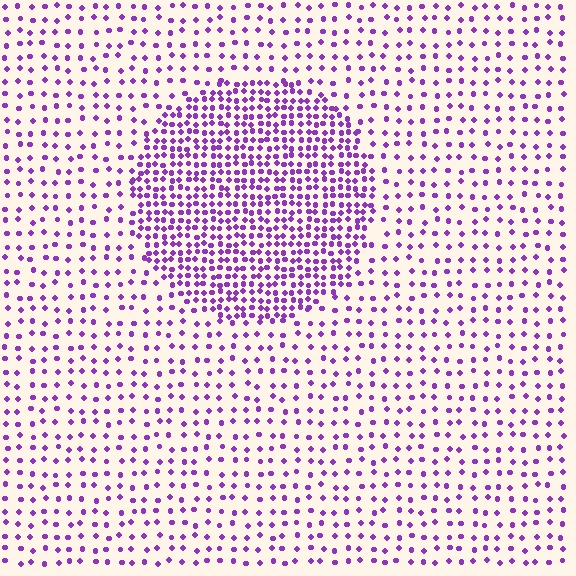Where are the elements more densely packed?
The elements are more densely packed inside the circle boundary.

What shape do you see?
I see a circle.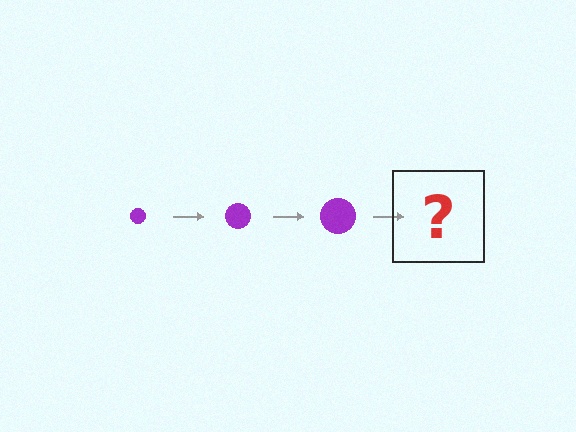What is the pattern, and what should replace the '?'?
The pattern is that the circle gets progressively larger each step. The '?' should be a purple circle, larger than the previous one.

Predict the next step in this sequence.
The next step is a purple circle, larger than the previous one.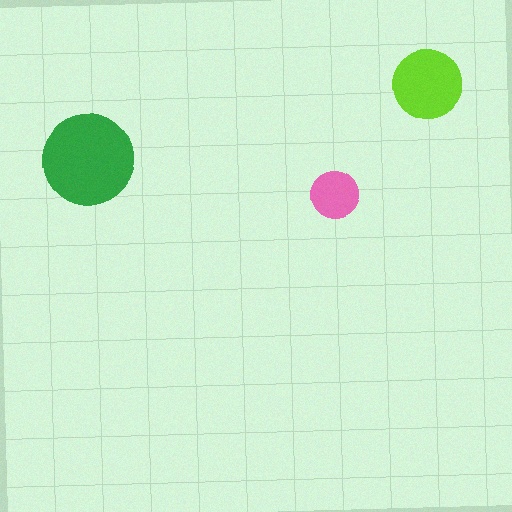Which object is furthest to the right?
The lime circle is rightmost.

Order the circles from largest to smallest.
the green one, the lime one, the pink one.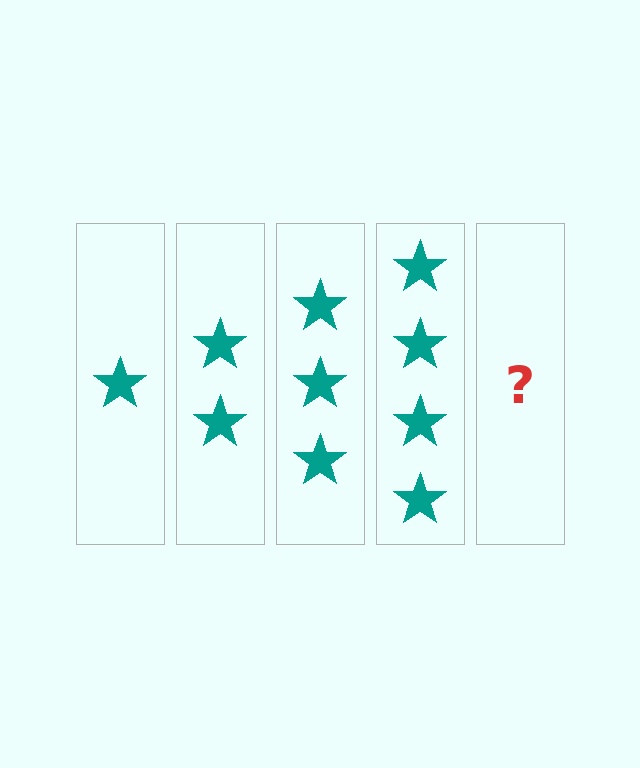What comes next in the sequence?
The next element should be 5 stars.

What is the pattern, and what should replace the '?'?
The pattern is that each step adds one more star. The '?' should be 5 stars.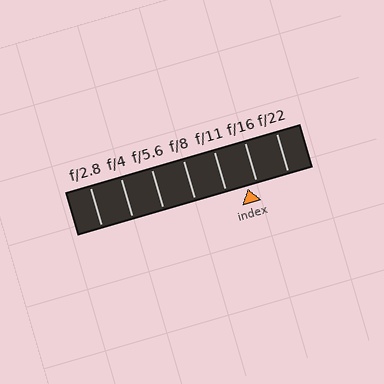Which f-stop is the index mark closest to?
The index mark is closest to f/16.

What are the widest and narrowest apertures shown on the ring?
The widest aperture shown is f/2.8 and the narrowest is f/22.